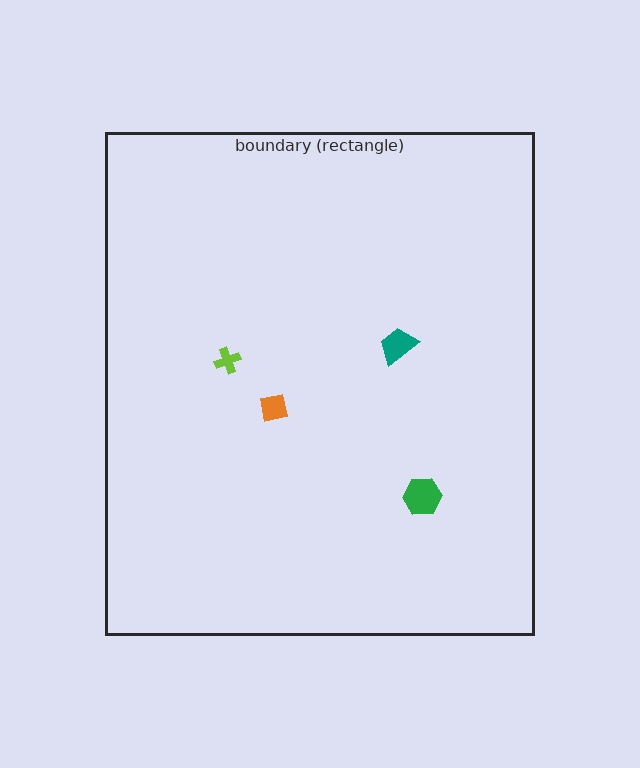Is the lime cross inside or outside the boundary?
Inside.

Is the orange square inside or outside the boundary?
Inside.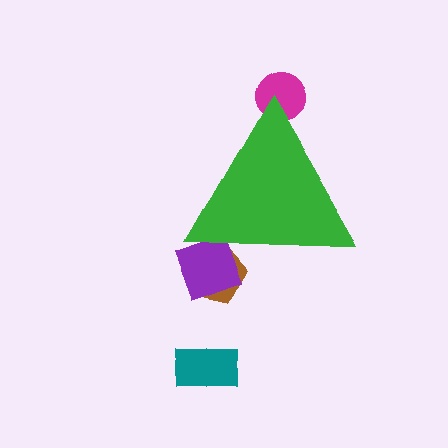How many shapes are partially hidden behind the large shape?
3 shapes are partially hidden.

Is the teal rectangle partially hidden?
No, the teal rectangle is fully visible.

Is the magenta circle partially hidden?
Yes, the magenta circle is partially hidden behind the green triangle.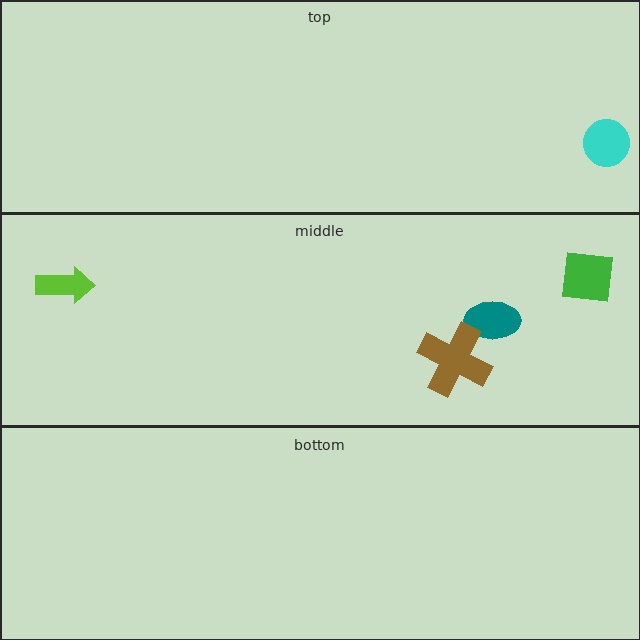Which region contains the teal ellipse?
The middle region.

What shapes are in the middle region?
The green square, the teal ellipse, the lime arrow, the brown cross.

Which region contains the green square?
The middle region.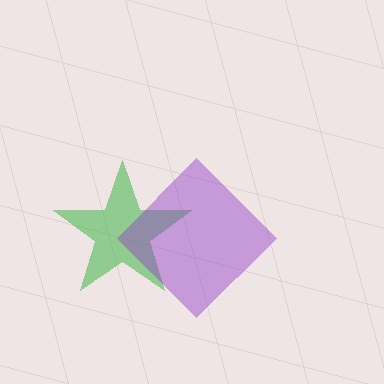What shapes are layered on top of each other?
The layered shapes are: a green star, a purple diamond.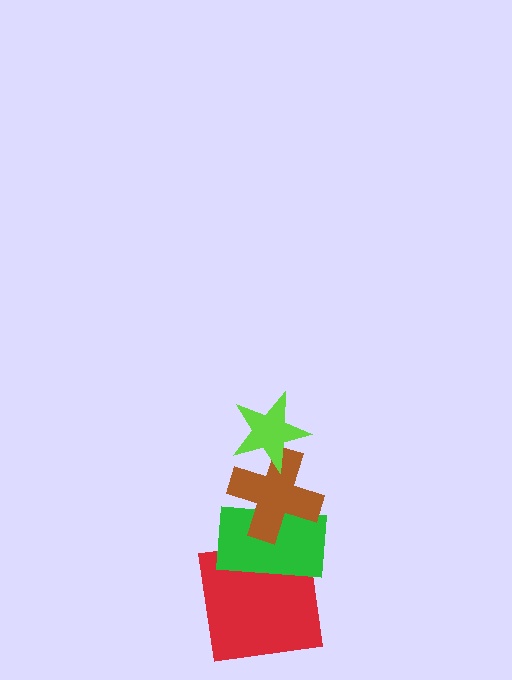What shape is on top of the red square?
The green rectangle is on top of the red square.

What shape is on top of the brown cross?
The lime star is on top of the brown cross.